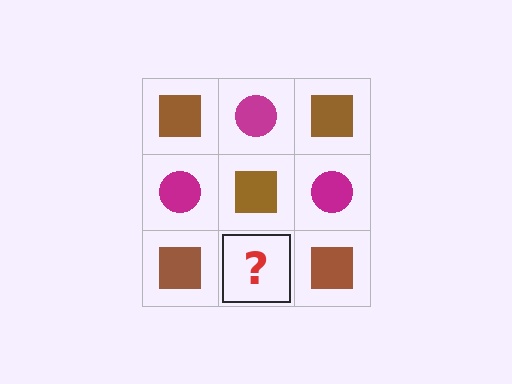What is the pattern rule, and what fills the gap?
The rule is that it alternates brown square and magenta circle in a checkerboard pattern. The gap should be filled with a magenta circle.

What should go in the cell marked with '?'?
The missing cell should contain a magenta circle.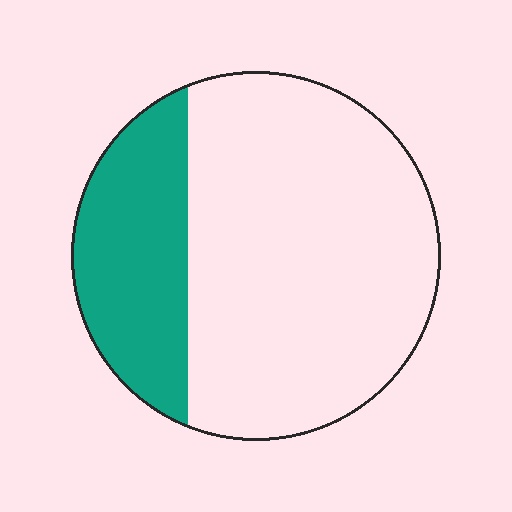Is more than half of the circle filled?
No.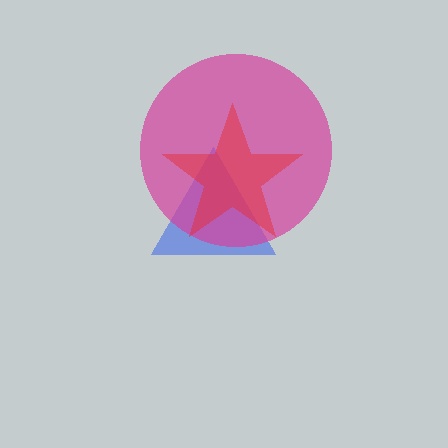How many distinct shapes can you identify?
There are 3 distinct shapes: a blue triangle, a magenta circle, a red star.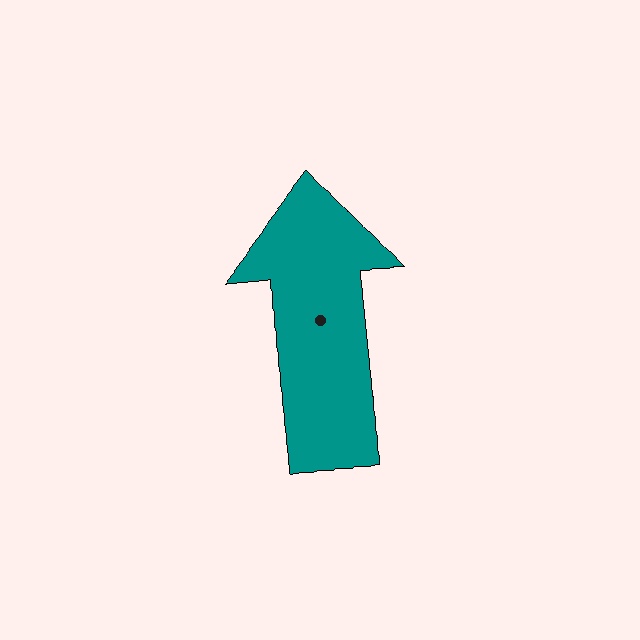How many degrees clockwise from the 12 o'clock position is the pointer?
Approximately 357 degrees.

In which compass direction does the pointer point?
North.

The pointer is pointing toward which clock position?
Roughly 12 o'clock.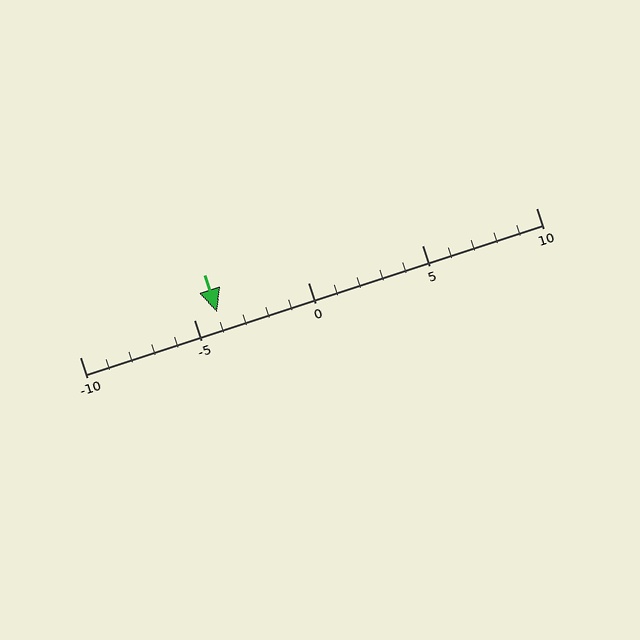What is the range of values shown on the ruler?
The ruler shows values from -10 to 10.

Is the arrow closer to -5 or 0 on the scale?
The arrow is closer to -5.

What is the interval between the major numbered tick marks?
The major tick marks are spaced 5 units apart.